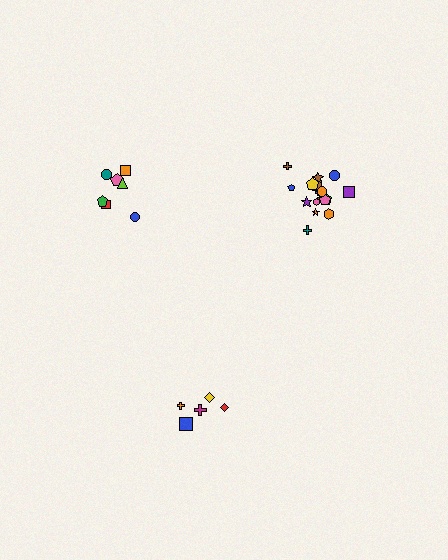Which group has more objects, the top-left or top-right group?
The top-right group.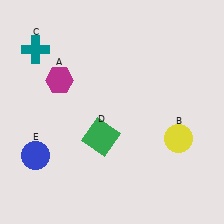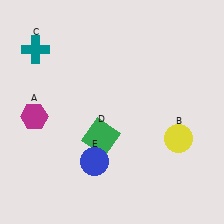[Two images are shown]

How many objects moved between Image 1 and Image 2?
2 objects moved between the two images.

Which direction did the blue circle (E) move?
The blue circle (E) moved right.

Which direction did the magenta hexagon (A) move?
The magenta hexagon (A) moved down.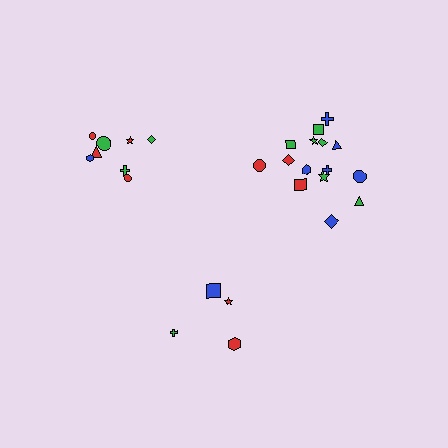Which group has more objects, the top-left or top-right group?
The top-right group.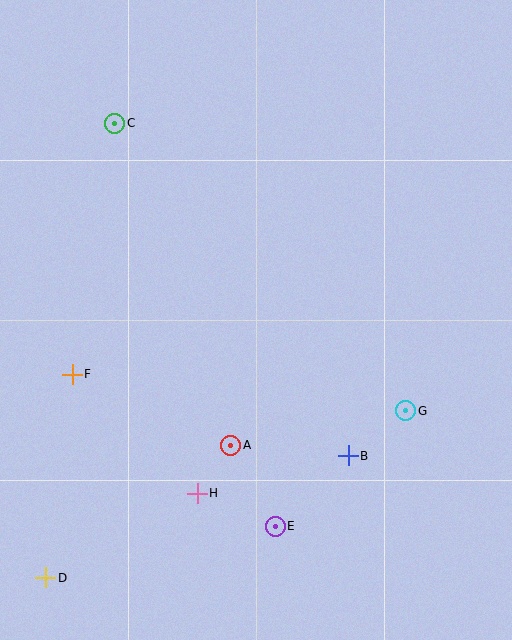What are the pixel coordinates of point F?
Point F is at (72, 374).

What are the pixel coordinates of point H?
Point H is at (197, 493).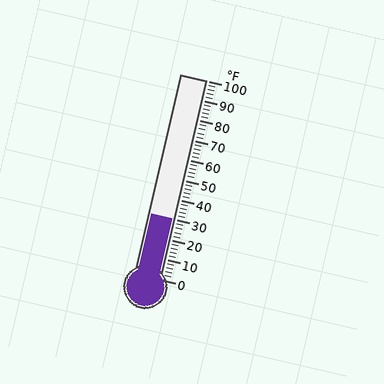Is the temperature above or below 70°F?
The temperature is below 70°F.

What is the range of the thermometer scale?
The thermometer scale ranges from 0°F to 100°F.